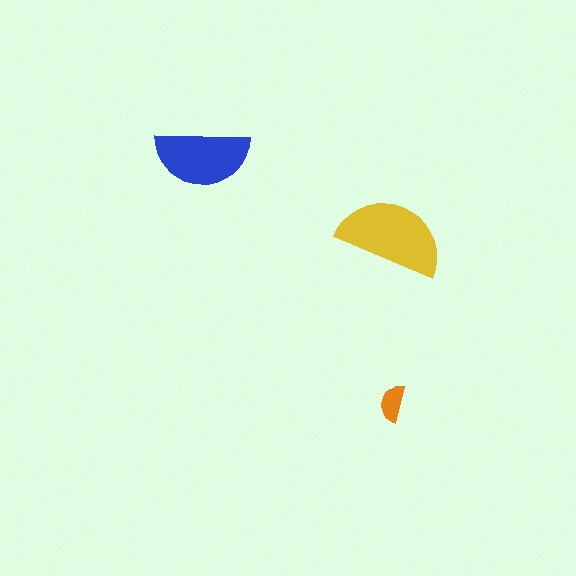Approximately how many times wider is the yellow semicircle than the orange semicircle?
About 3 times wider.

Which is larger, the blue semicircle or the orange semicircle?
The blue one.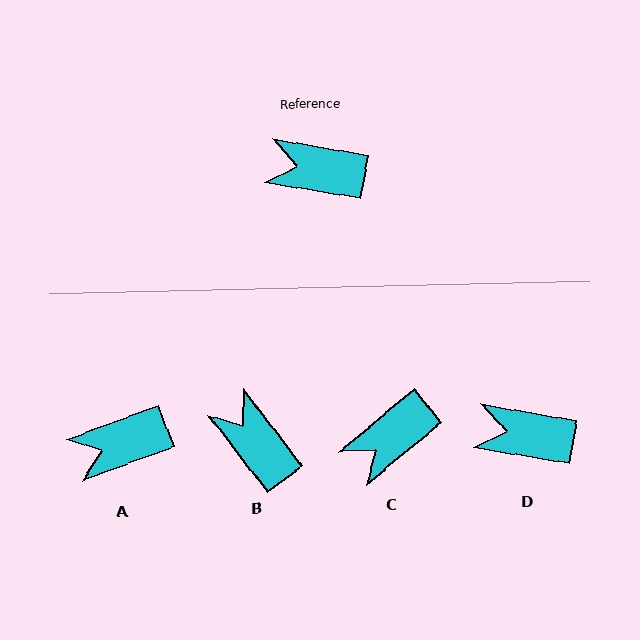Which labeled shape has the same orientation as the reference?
D.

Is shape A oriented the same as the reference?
No, it is off by about 30 degrees.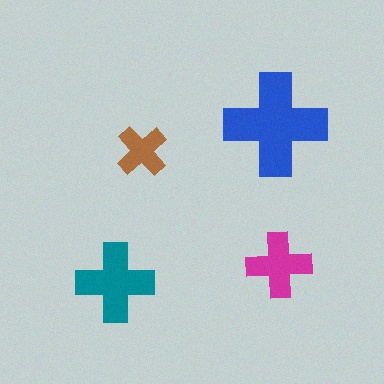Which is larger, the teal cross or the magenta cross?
The teal one.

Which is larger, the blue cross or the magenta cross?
The blue one.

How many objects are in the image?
There are 4 objects in the image.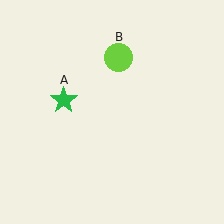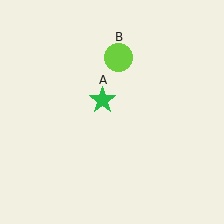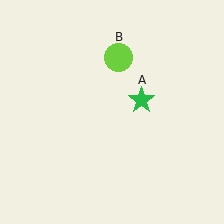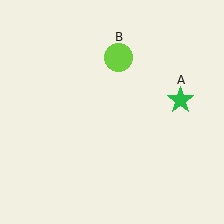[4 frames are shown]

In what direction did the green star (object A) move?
The green star (object A) moved right.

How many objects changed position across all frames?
1 object changed position: green star (object A).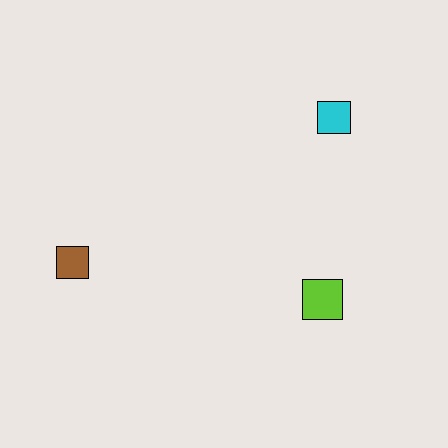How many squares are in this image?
There are 3 squares.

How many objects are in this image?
There are 3 objects.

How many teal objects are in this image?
There are no teal objects.